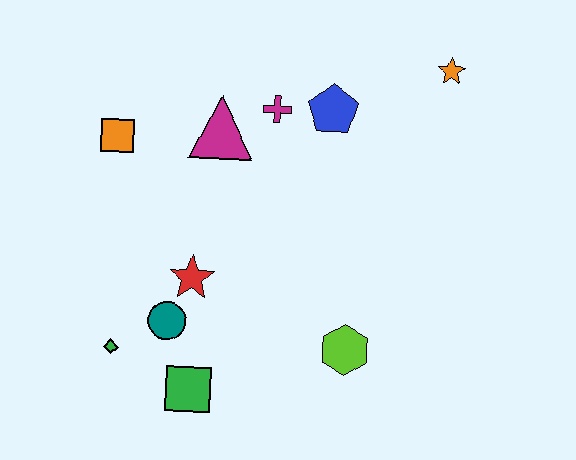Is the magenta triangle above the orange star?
No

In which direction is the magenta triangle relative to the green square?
The magenta triangle is above the green square.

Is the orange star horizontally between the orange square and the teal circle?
No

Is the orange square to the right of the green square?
No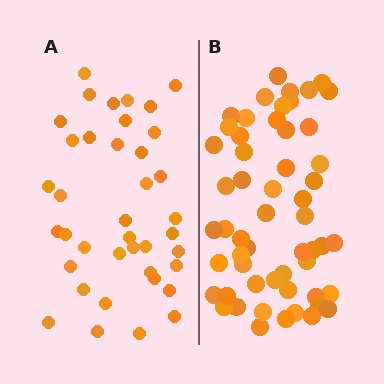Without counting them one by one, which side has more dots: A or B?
Region B (the right region) has more dots.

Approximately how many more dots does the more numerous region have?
Region B has approximately 15 more dots than region A.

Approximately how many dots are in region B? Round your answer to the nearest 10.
About 60 dots. (The exact count is 55, which rounds to 60.)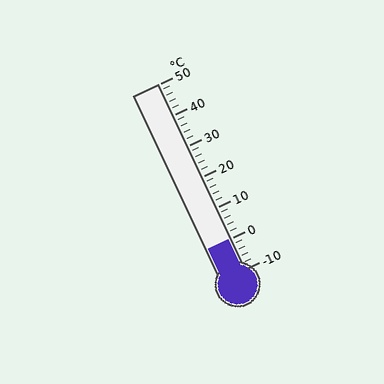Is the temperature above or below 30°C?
The temperature is below 30°C.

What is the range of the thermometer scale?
The thermometer scale ranges from -10°C to 50°C.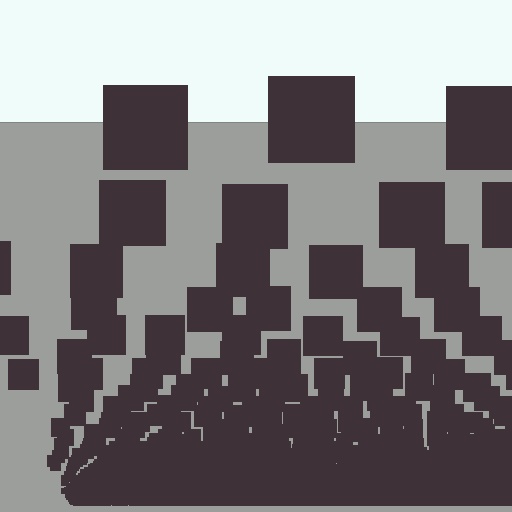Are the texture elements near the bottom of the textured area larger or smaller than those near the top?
Smaller. The gradient is inverted — elements near the bottom are smaller and denser.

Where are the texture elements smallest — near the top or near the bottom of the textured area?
Near the bottom.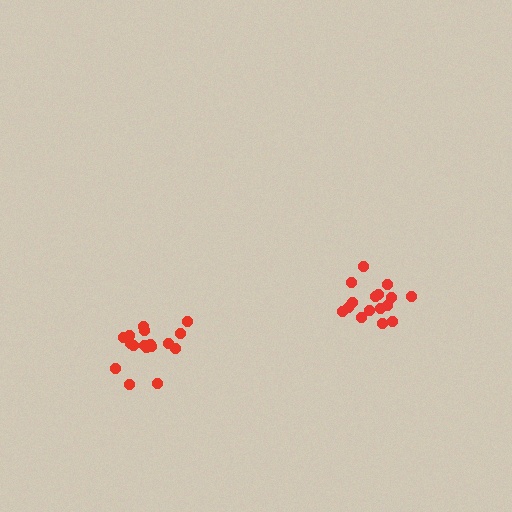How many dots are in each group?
Group 1: 16 dots, Group 2: 17 dots (33 total).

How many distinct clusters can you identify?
There are 2 distinct clusters.